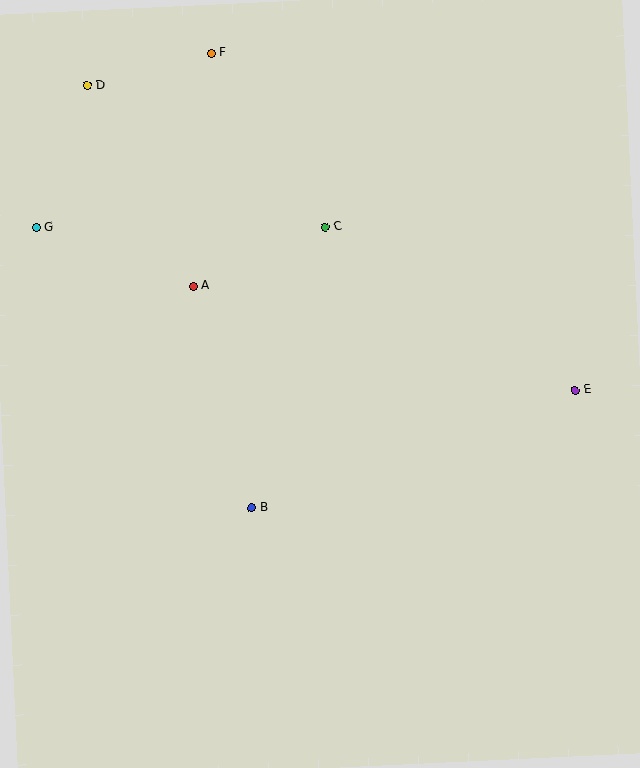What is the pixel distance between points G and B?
The distance between G and B is 353 pixels.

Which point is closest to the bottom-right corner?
Point E is closest to the bottom-right corner.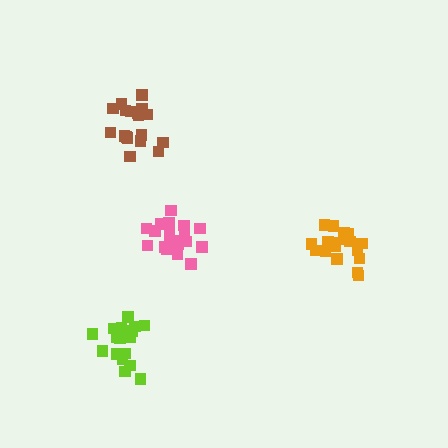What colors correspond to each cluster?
The clusters are colored: brown, lime, orange, pink.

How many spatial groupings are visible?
There are 4 spatial groupings.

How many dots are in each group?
Group 1: 18 dots, Group 2: 17 dots, Group 3: 18 dots, Group 4: 21 dots (74 total).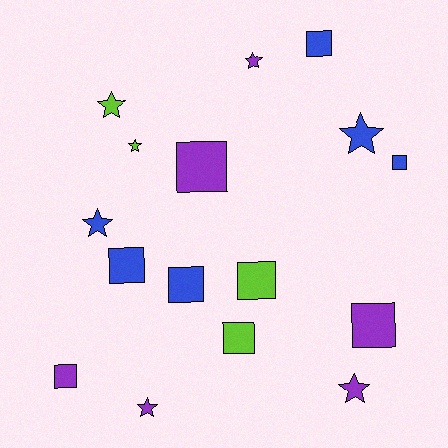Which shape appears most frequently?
Square, with 9 objects.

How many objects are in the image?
There are 16 objects.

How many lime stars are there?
There are 2 lime stars.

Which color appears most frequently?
Blue, with 6 objects.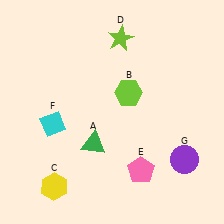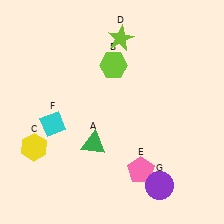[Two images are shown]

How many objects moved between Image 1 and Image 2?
3 objects moved between the two images.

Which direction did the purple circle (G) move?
The purple circle (G) moved down.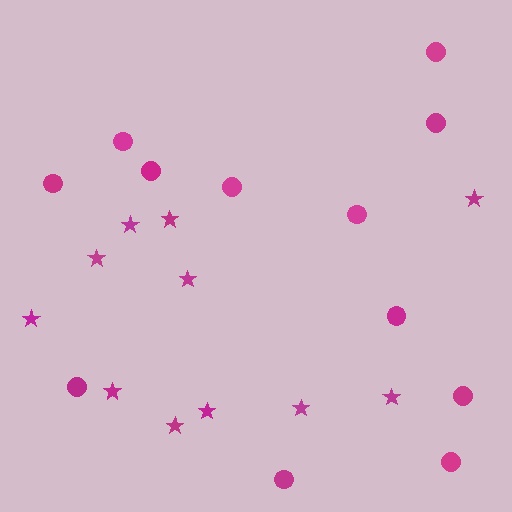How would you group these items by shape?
There are 2 groups: one group of circles (12) and one group of stars (11).